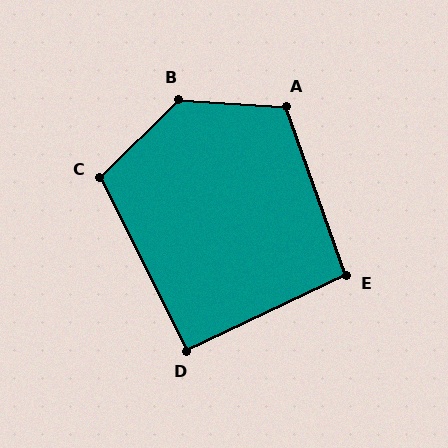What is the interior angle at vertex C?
Approximately 108 degrees (obtuse).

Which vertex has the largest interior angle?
B, at approximately 131 degrees.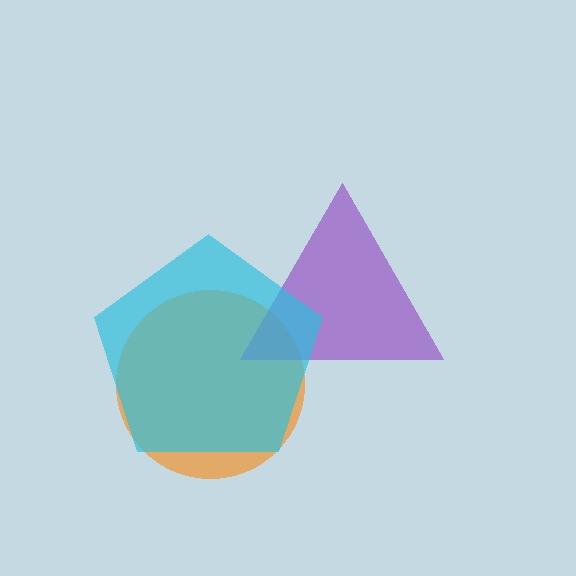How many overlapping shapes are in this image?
There are 3 overlapping shapes in the image.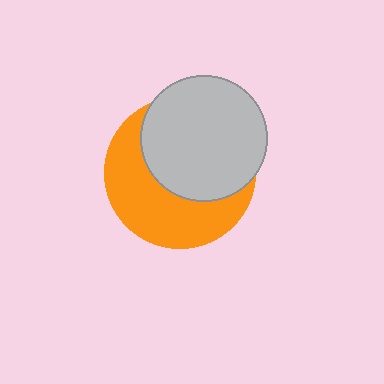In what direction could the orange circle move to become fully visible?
The orange circle could move toward the lower-left. That would shift it out from behind the light gray circle entirely.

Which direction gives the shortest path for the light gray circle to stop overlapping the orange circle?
Moving toward the upper-right gives the shortest separation.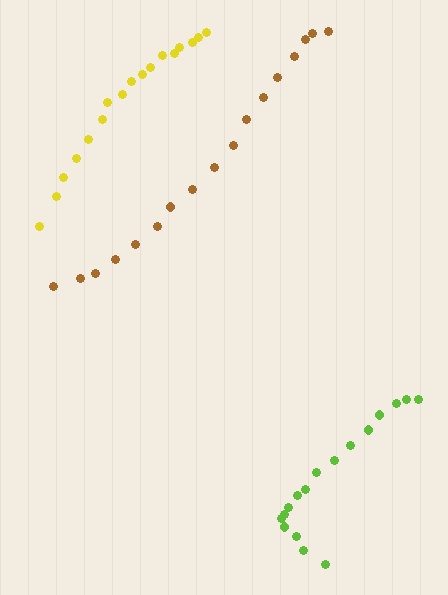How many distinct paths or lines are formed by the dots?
There are 3 distinct paths.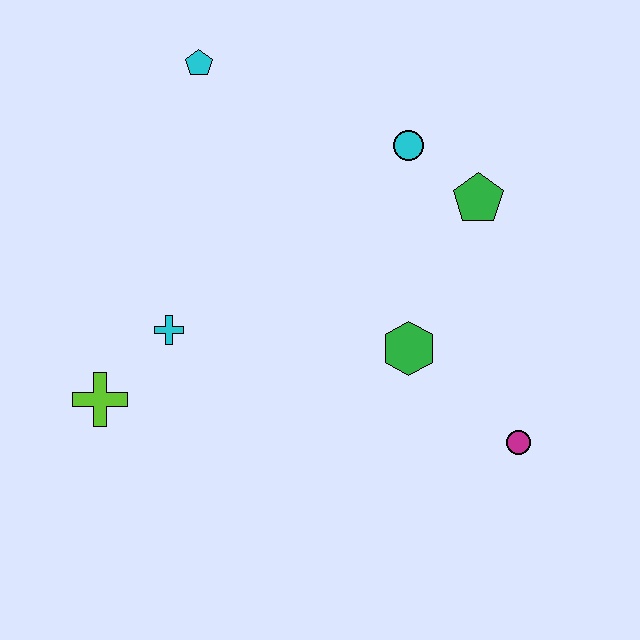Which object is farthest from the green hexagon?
The cyan pentagon is farthest from the green hexagon.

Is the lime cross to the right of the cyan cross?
No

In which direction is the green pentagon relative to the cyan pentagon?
The green pentagon is to the right of the cyan pentagon.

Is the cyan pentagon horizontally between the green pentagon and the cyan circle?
No